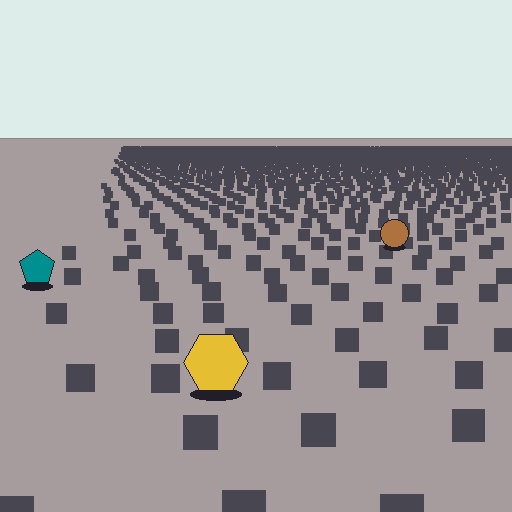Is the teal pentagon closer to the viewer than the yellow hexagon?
No. The yellow hexagon is closer — you can tell from the texture gradient: the ground texture is coarser near it.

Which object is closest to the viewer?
The yellow hexagon is closest. The texture marks near it are larger and more spread out.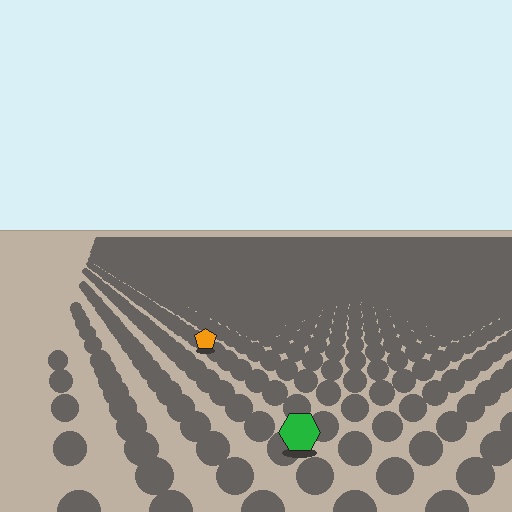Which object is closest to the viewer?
The green hexagon is closest. The texture marks near it are larger and more spread out.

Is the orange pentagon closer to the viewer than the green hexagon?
No. The green hexagon is closer — you can tell from the texture gradient: the ground texture is coarser near it.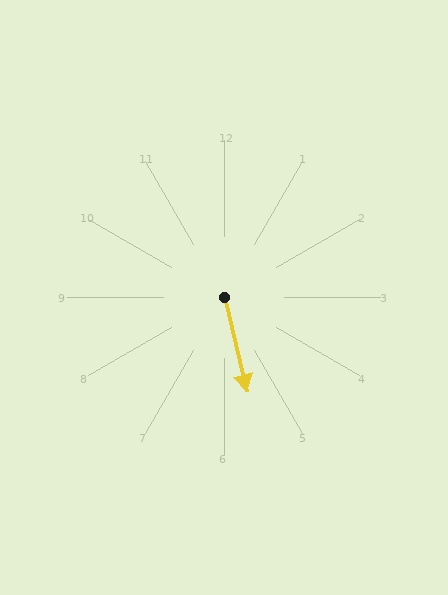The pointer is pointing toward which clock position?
Roughly 6 o'clock.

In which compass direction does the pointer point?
South.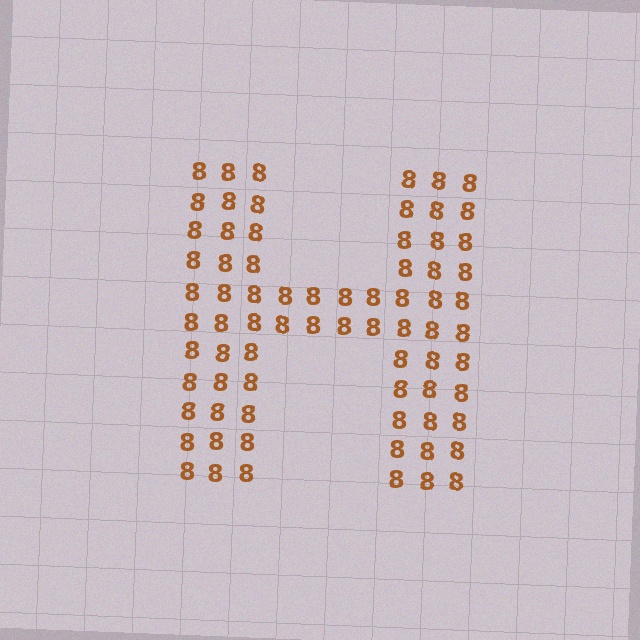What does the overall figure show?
The overall figure shows the letter H.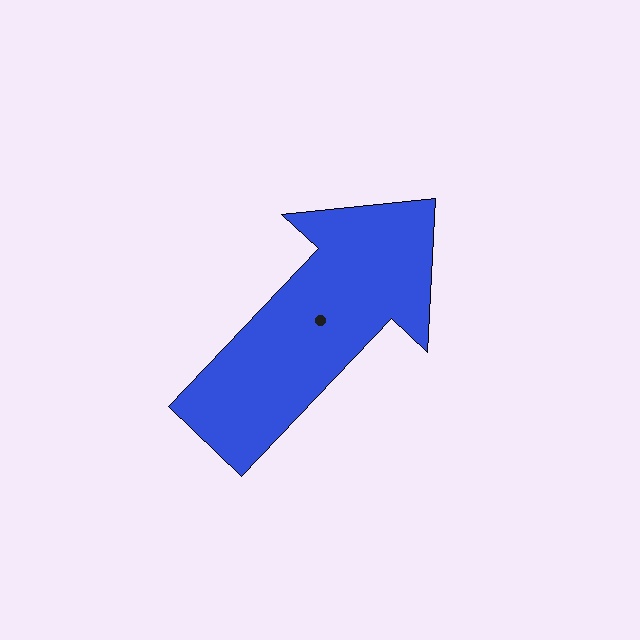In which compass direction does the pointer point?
Northeast.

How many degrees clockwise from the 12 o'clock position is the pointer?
Approximately 44 degrees.